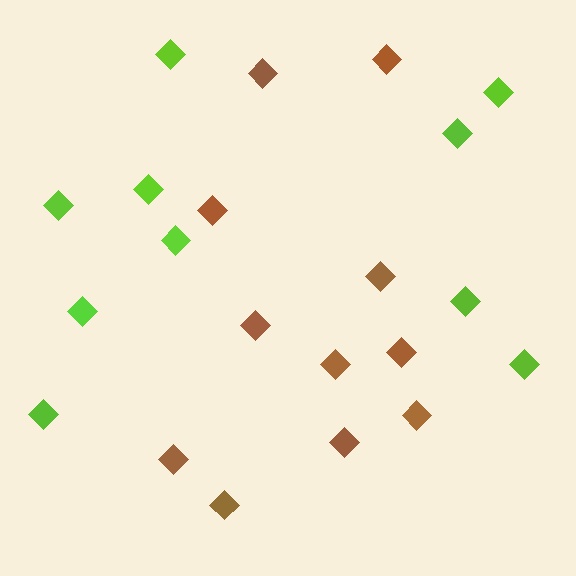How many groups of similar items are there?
There are 2 groups: one group of brown diamonds (11) and one group of lime diamonds (10).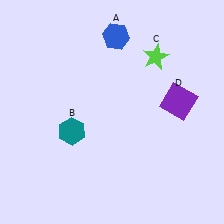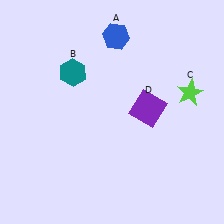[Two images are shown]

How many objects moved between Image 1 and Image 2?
3 objects moved between the two images.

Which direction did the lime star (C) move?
The lime star (C) moved down.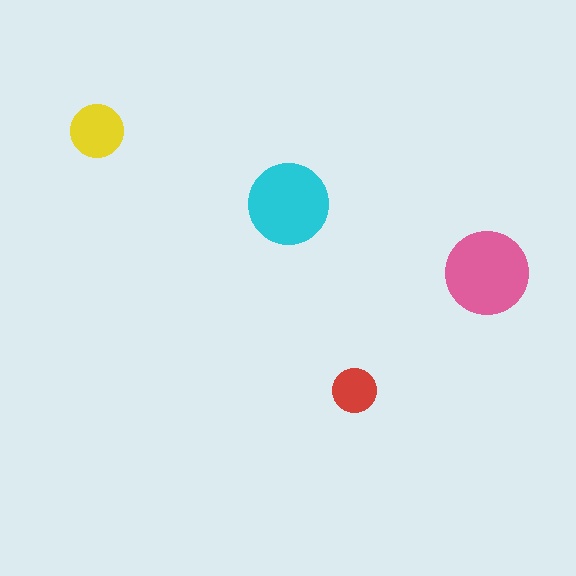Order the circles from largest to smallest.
the pink one, the cyan one, the yellow one, the red one.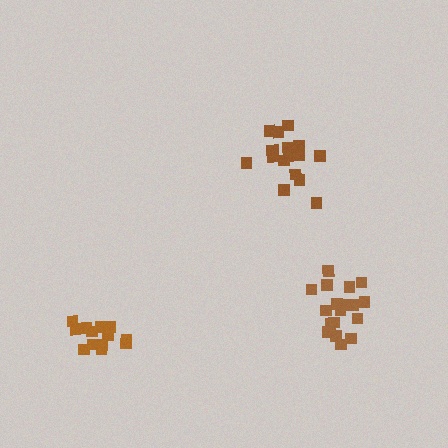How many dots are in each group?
Group 1: 17 dots, Group 2: 18 dots, Group 3: 15 dots (50 total).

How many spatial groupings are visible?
There are 3 spatial groupings.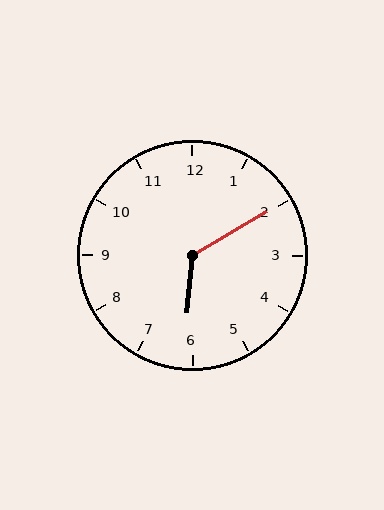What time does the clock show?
6:10.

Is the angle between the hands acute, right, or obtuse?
It is obtuse.